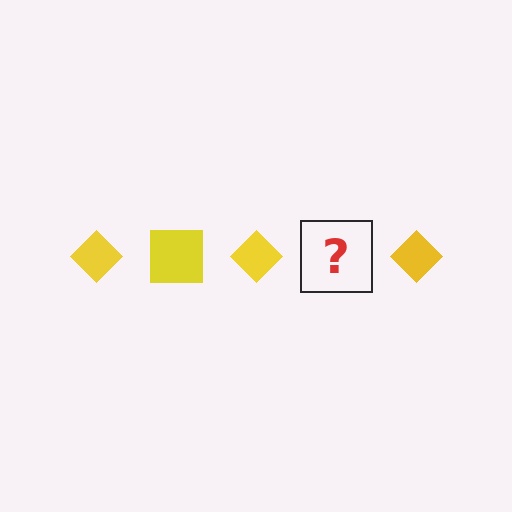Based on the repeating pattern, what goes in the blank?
The blank should be a yellow square.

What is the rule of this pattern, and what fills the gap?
The rule is that the pattern cycles through diamond, square shapes in yellow. The gap should be filled with a yellow square.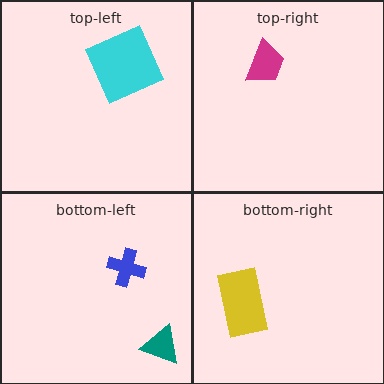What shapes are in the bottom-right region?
The yellow rectangle.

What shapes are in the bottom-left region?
The blue cross, the teal triangle.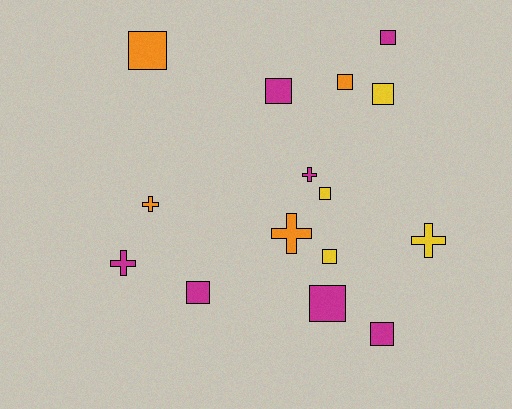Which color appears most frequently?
Magenta, with 7 objects.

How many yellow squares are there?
There are 3 yellow squares.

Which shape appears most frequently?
Square, with 10 objects.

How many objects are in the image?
There are 15 objects.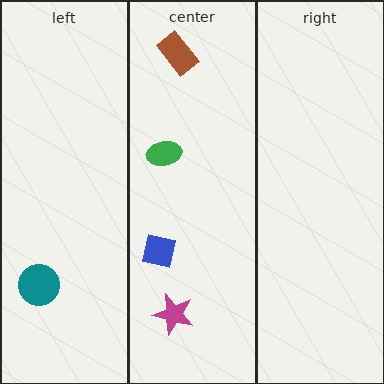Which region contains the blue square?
The center region.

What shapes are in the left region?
The teal circle.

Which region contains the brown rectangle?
The center region.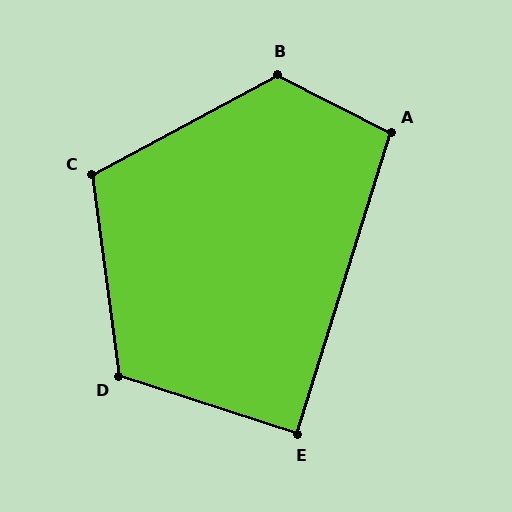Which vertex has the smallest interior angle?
E, at approximately 89 degrees.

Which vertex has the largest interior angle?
B, at approximately 124 degrees.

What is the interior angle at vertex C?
Approximately 111 degrees (obtuse).